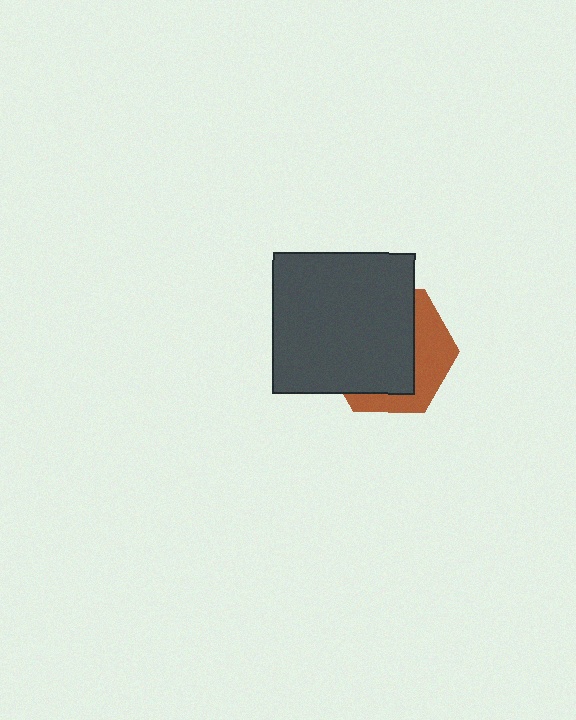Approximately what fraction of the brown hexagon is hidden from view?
Roughly 66% of the brown hexagon is hidden behind the dark gray square.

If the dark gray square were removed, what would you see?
You would see the complete brown hexagon.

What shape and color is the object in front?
The object in front is a dark gray square.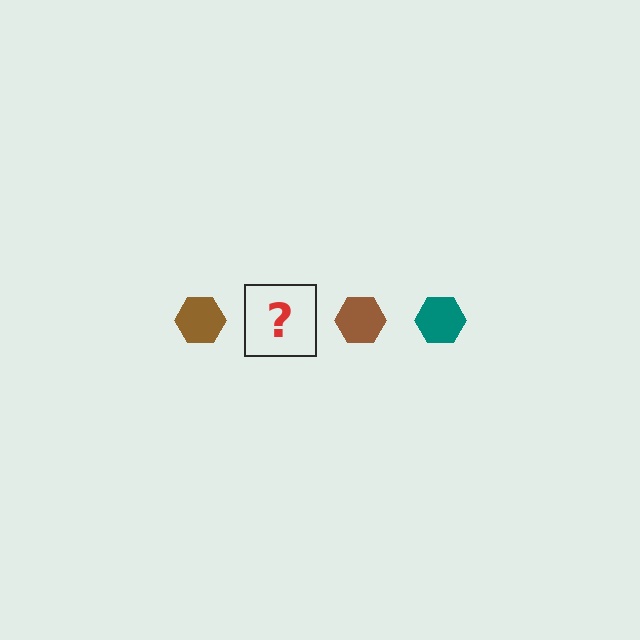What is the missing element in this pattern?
The missing element is a teal hexagon.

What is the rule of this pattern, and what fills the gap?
The rule is that the pattern cycles through brown, teal hexagons. The gap should be filled with a teal hexagon.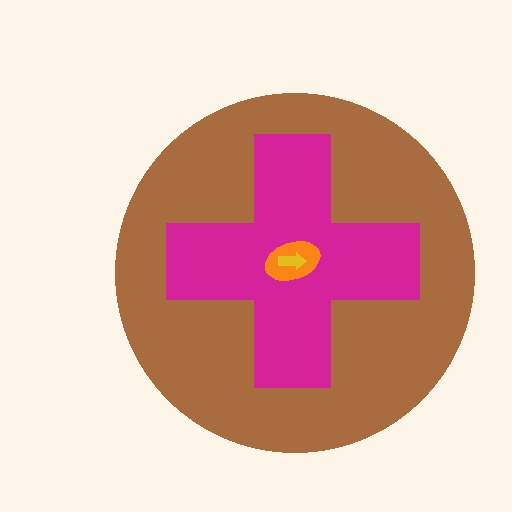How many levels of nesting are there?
4.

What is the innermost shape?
The yellow arrow.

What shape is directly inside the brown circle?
The magenta cross.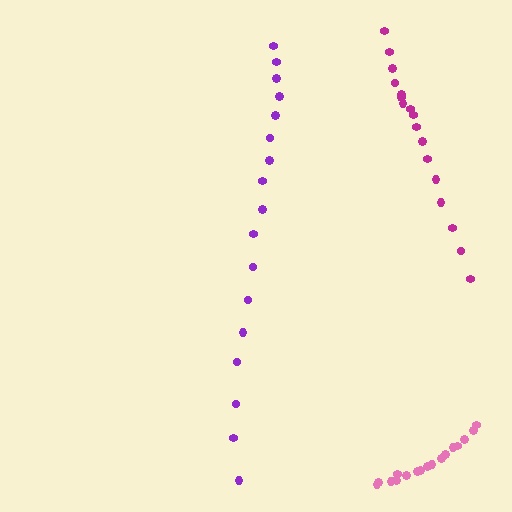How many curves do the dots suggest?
There are 3 distinct paths.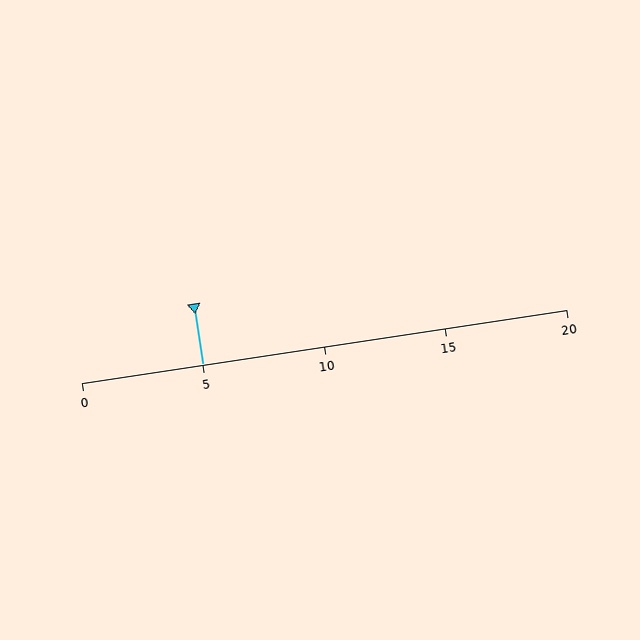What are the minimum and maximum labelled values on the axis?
The axis runs from 0 to 20.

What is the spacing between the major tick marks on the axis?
The major ticks are spaced 5 apart.